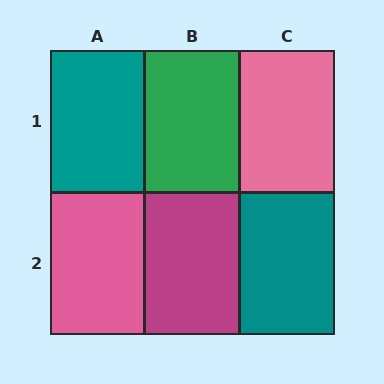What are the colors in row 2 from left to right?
Pink, magenta, teal.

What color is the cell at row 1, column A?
Teal.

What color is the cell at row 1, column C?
Pink.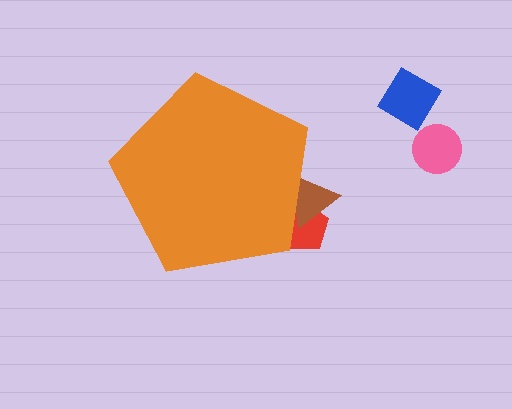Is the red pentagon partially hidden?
Yes, the red pentagon is partially hidden behind the orange pentagon.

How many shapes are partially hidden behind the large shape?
2 shapes are partially hidden.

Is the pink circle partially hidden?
No, the pink circle is fully visible.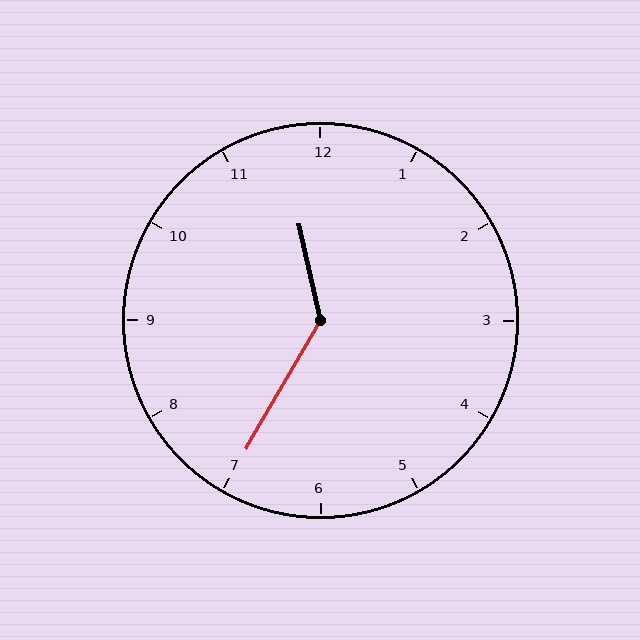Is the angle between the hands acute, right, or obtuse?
It is obtuse.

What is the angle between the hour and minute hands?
Approximately 138 degrees.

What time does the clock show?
11:35.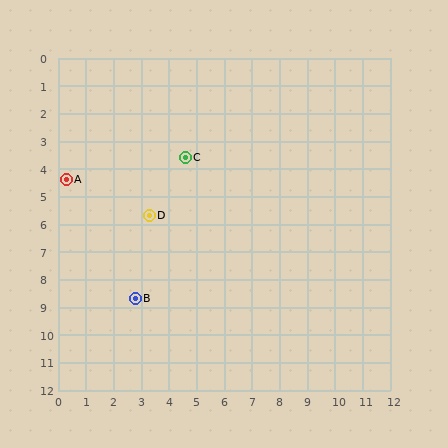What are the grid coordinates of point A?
Point A is at approximately (0.3, 4.4).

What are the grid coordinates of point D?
Point D is at approximately (3.3, 5.7).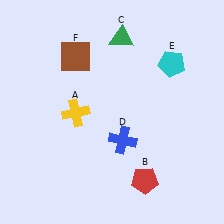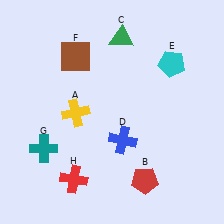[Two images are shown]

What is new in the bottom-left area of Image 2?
A red cross (H) was added in the bottom-left area of Image 2.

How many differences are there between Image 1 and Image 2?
There are 2 differences between the two images.